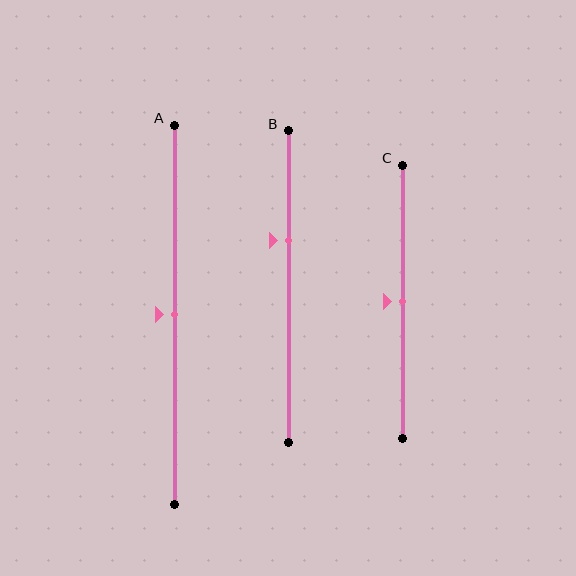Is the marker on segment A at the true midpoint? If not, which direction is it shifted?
Yes, the marker on segment A is at the true midpoint.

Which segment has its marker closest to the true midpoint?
Segment A has its marker closest to the true midpoint.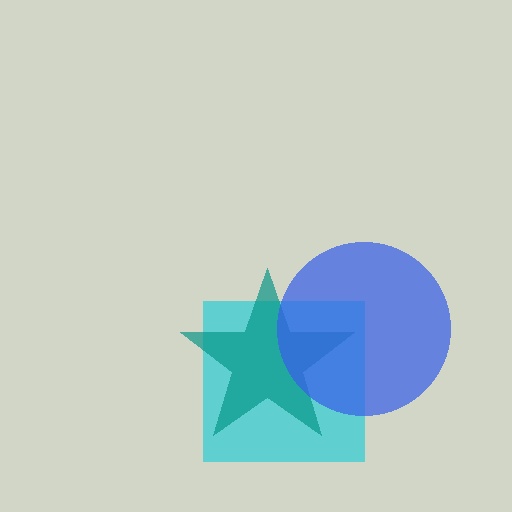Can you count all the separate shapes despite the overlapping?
Yes, there are 3 separate shapes.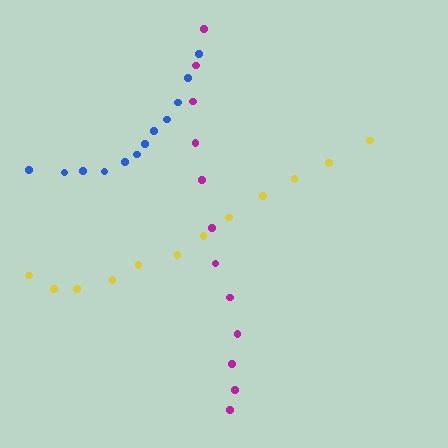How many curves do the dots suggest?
There are 3 distinct paths.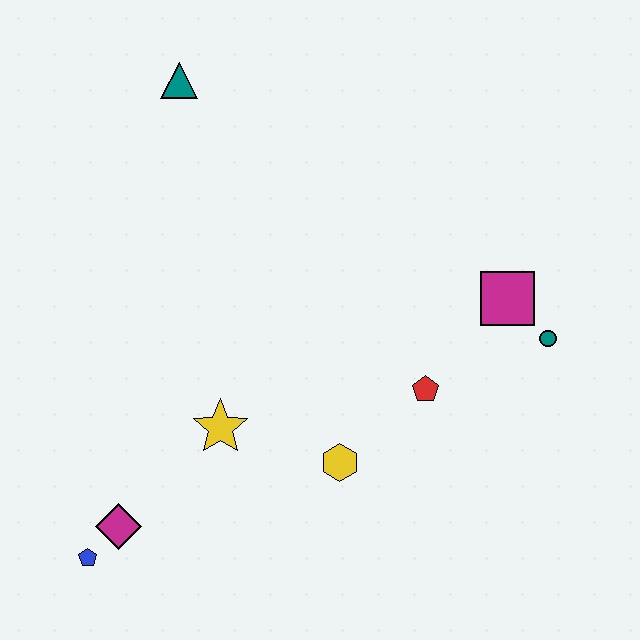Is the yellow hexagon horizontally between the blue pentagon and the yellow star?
No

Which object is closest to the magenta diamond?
The blue pentagon is closest to the magenta diamond.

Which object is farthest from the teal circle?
The blue pentagon is farthest from the teal circle.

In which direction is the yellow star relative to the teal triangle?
The yellow star is below the teal triangle.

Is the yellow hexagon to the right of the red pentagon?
No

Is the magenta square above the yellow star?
Yes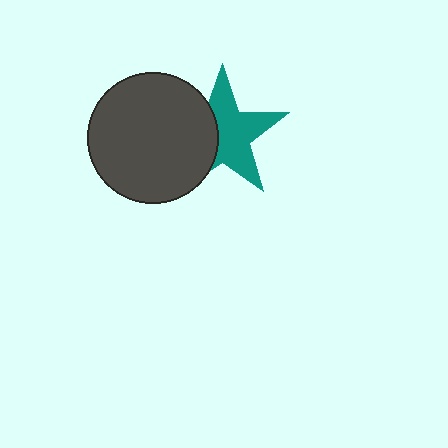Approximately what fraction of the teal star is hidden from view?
Roughly 39% of the teal star is hidden behind the dark gray circle.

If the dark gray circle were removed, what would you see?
You would see the complete teal star.